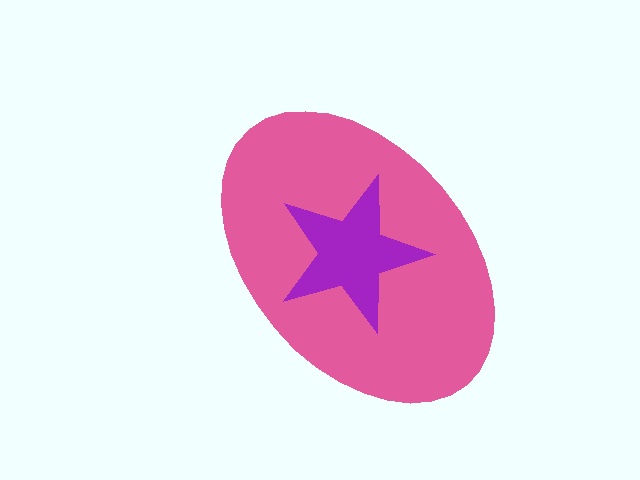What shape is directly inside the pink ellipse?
The purple star.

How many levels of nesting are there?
2.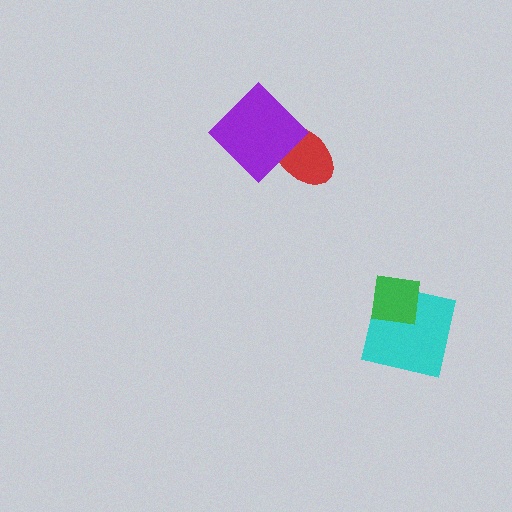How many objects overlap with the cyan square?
1 object overlaps with the cyan square.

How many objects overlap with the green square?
1 object overlaps with the green square.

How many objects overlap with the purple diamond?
1 object overlaps with the purple diamond.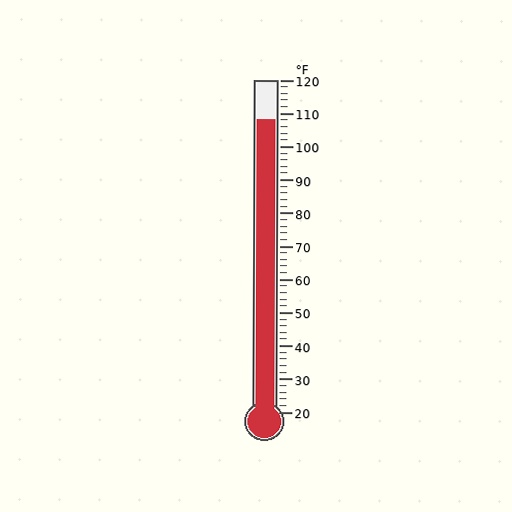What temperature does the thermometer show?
The thermometer shows approximately 108°F.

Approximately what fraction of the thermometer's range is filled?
The thermometer is filled to approximately 90% of its range.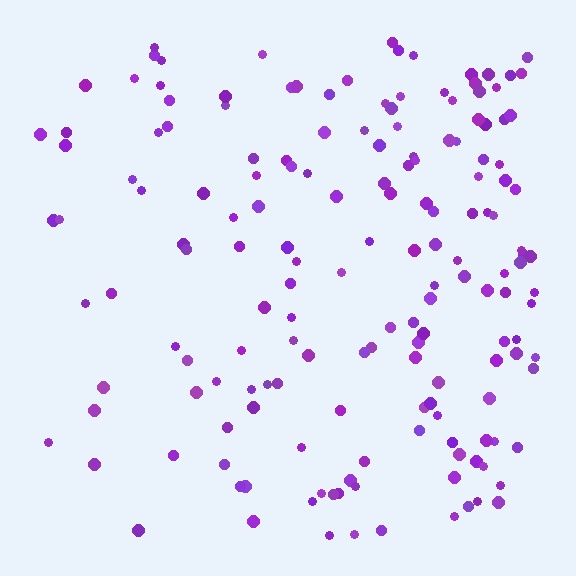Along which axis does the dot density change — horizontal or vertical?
Horizontal.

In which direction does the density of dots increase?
From left to right, with the right side densest.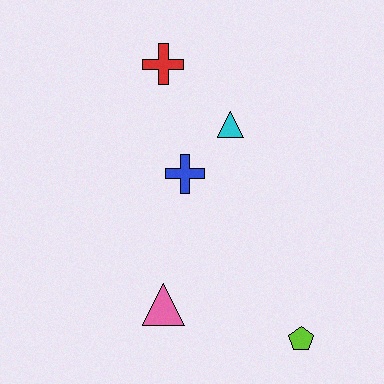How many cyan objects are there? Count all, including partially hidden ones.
There is 1 cyan object.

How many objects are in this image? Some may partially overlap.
There are 5 objects.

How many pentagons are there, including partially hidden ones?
There is 1 pentagon.